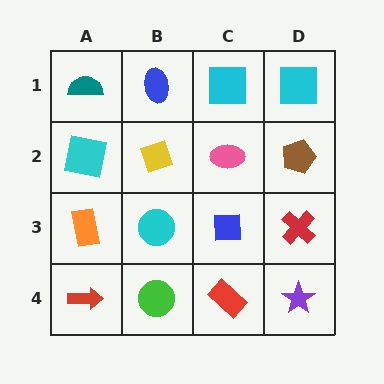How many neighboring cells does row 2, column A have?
3.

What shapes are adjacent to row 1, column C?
A pink ellipse (row 2, column C), a blue ellipse (row 1, column B), a cyan square (row 1, column D).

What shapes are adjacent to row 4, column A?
An orange rectangle (row 3, column A), a green circle (row 4, column B).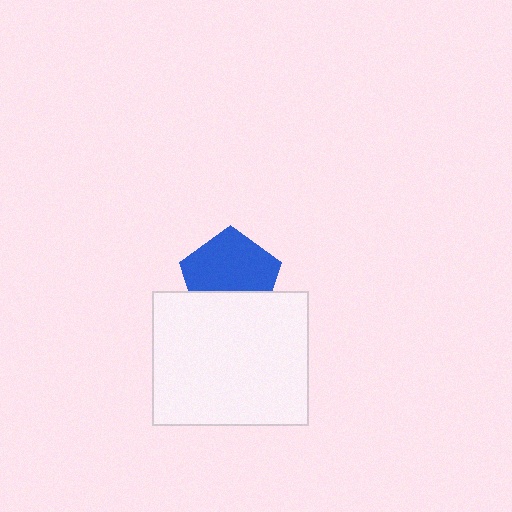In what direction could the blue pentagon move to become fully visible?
The blue pentagon could move up. That would shift it out from behind the white rectangle entirely.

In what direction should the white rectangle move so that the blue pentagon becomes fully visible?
The white rectangle should move down. That is the shortest direction to clear the overlap and leave the blue pentagon fully visible.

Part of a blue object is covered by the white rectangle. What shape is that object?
It is a pentagon.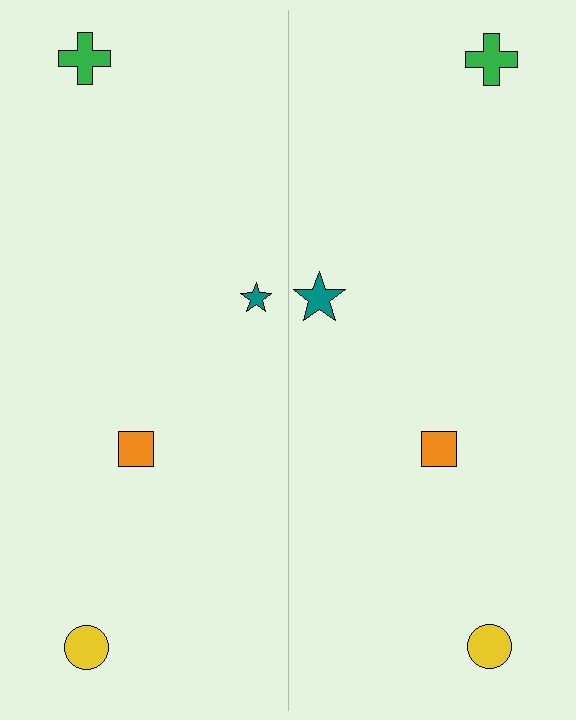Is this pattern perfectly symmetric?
No, the pattern is not perfectly symmetric. The teal star on the right side has a different size than its mirror counterpart.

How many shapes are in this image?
There are 8 shapes in this image.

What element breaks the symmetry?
The teal star on the right side has a different size than its mirror counterpart.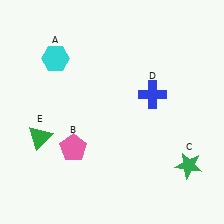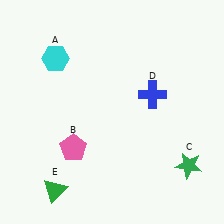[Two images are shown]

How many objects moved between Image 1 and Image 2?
1 object moved between the two images.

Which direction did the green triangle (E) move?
The green triangle (E) moved down.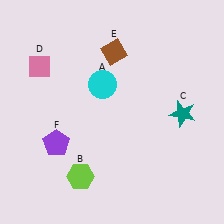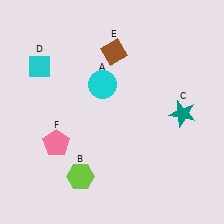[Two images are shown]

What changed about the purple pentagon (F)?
In Image 1, F is purple. In Image 2, it changed to pink.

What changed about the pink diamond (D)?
In Image 1, D is pink. In Image 2, it changed to cyan.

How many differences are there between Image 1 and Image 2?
There are 2 differences between the two images.